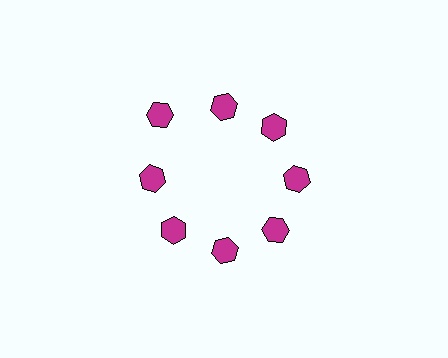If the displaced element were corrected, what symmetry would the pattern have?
It would have 8-fold rotational symmetry — the pattern would map onto itself every 45 degrees.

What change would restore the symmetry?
The symmetry would be restored by moving it inward, back onto the ring so that all 8 hexagons sit at equal angles and equal distance from the center.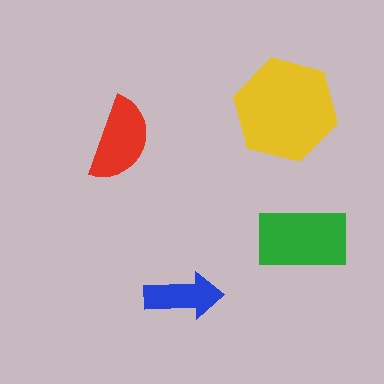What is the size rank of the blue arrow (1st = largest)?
4th.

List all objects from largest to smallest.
The yellow hexagon, the green rectangle, the red semicircle, the blue arrow.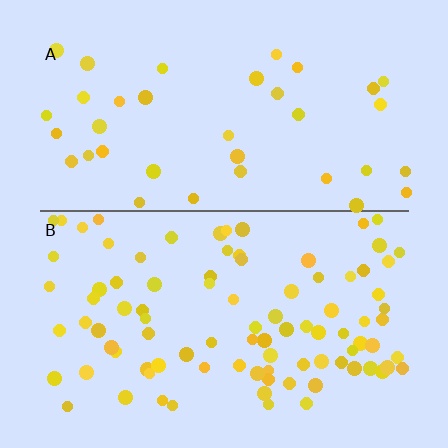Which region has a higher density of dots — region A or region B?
B (the bottom).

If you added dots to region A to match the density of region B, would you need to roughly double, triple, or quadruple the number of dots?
Approximately double.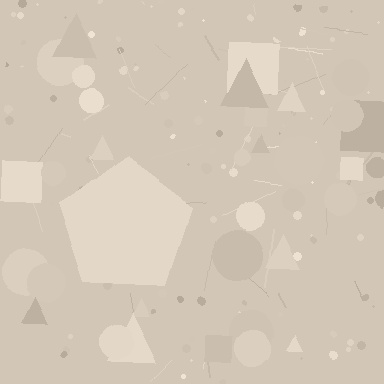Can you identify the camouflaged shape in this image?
The camouflaged shape is a pentagon.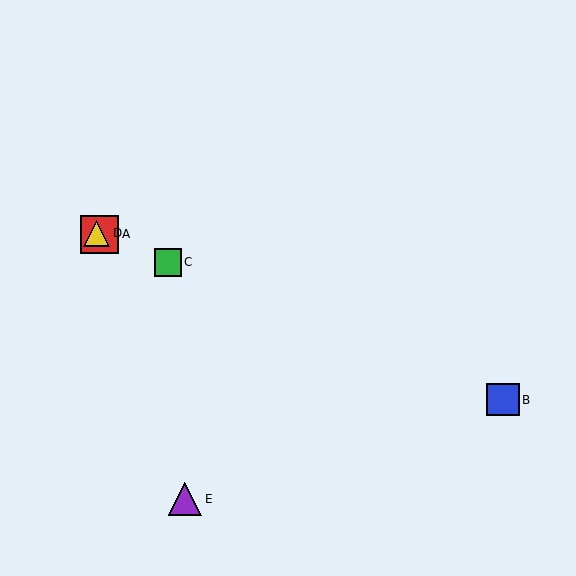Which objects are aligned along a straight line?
Objects A, B, C, D are aligned along a straight line.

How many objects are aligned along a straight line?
4 objects (A, B, C, D) are aligned along a straight line.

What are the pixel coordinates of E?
Object E is at (185, 499).